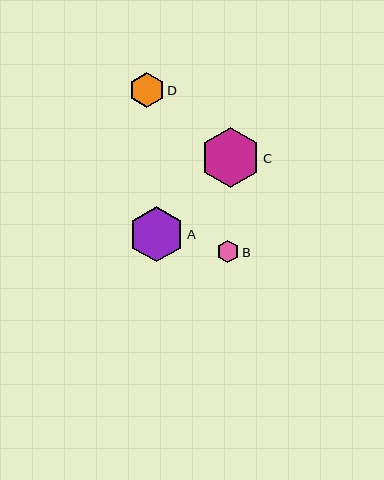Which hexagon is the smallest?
Hexagon B is the smallest with a size of approximately 23 pixels.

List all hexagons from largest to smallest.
From largest to smallest: C, A, D, B.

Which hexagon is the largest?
Hexagon C is the largest with a size of approximately 60 pixels.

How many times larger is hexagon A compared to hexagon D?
Hexagon A is approximately 1.6 times the size of hexagon D.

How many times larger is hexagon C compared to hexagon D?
Hexagon C is approximately 1.7 times the size of hexagon D.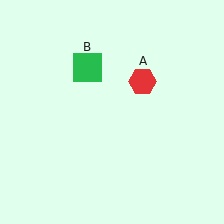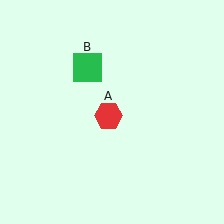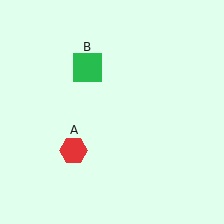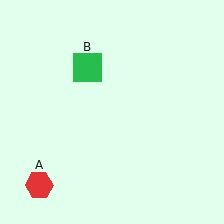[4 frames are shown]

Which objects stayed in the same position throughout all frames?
Green square (object B) remained stationary.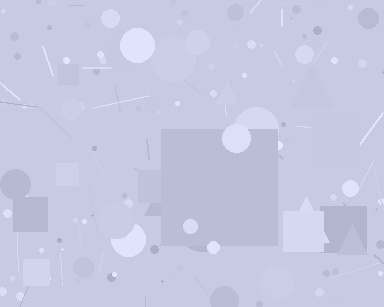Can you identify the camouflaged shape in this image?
The camouflaged shape is a square.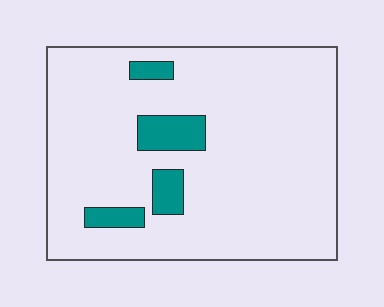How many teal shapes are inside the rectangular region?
4.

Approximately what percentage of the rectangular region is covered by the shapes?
Approximately 10%.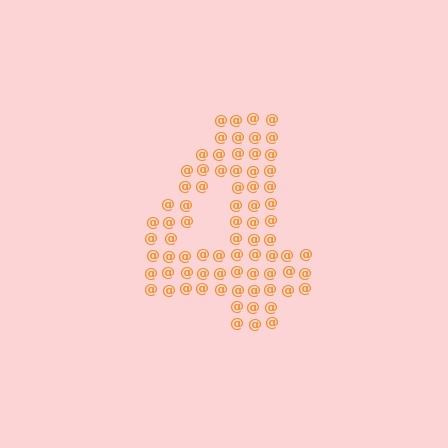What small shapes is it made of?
It is made of small at signs.